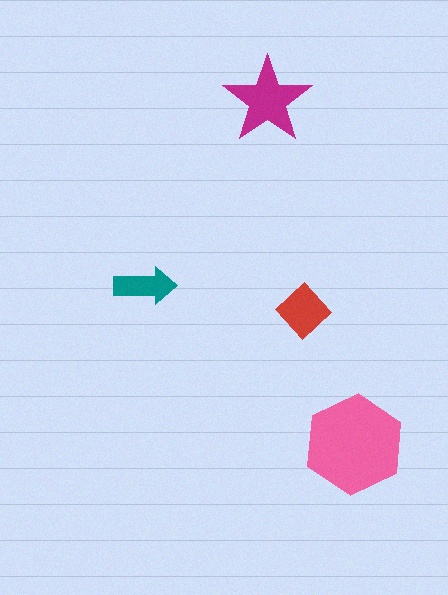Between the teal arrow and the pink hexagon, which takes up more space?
The pink hexagon.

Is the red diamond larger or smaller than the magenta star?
Smaller.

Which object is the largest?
The pink hexagon.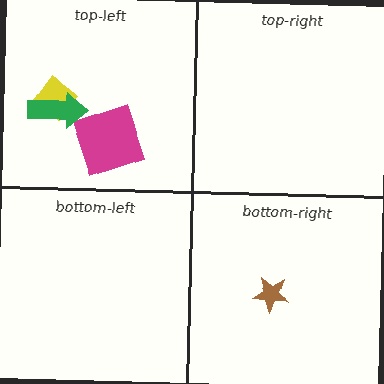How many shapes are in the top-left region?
3.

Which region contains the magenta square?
The top-left region.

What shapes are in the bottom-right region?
The brown star.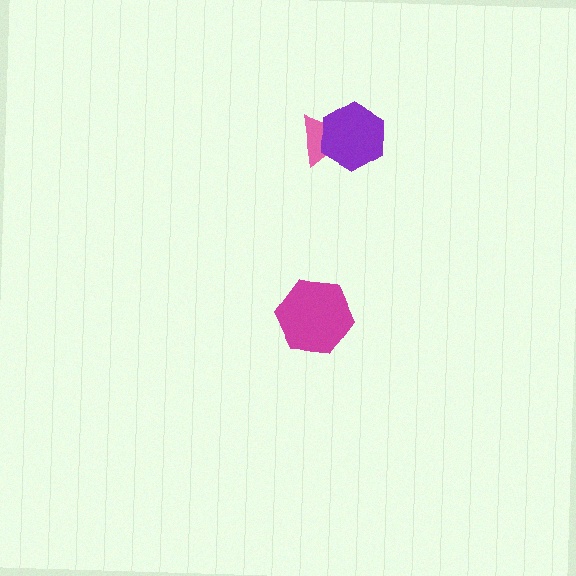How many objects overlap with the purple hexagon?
1 object overlaps with the purple hexagon.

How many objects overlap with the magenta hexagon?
0 objects overlap with the magenta hexagon.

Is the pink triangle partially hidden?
Yes, it is partially covered by another shape.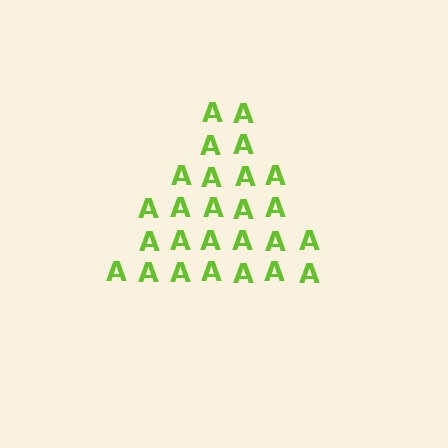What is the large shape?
The large shape is a triangle.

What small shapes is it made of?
It is made of small letter A's.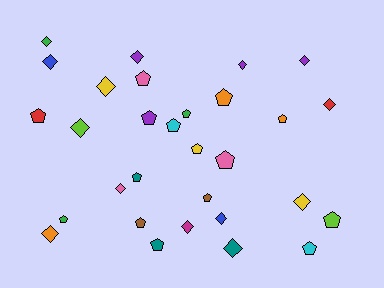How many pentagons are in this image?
There are 16 pentagons.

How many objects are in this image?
There are 30 objects.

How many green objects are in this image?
There are 3 green objects.